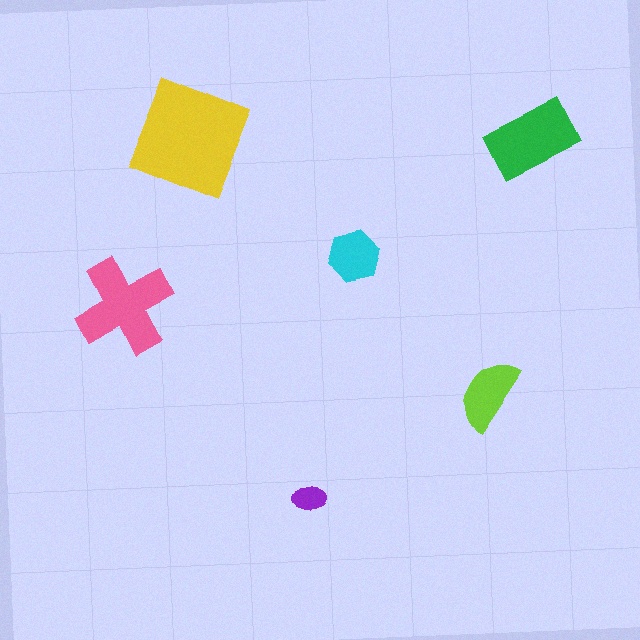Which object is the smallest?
The purple ellipse.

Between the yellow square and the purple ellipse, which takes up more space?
The yellow square.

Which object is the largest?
The yellow square.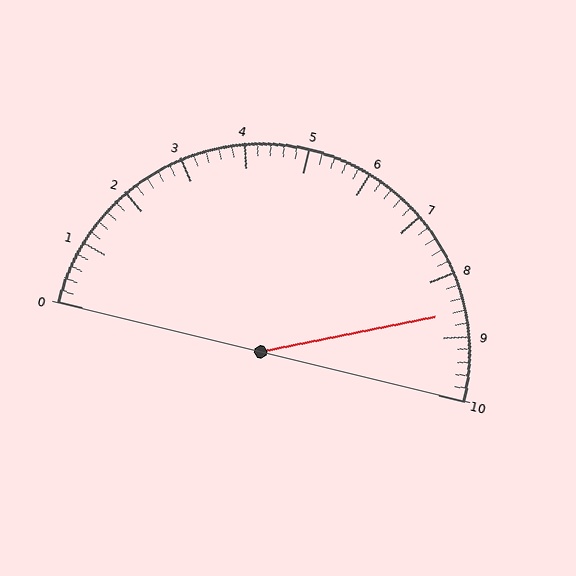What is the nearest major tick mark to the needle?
The nearest major tick mark is 9.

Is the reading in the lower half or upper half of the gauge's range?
The reading is in the upper half of the range (0 to 10).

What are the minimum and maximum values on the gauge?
The gauge ranges from 0 to 10.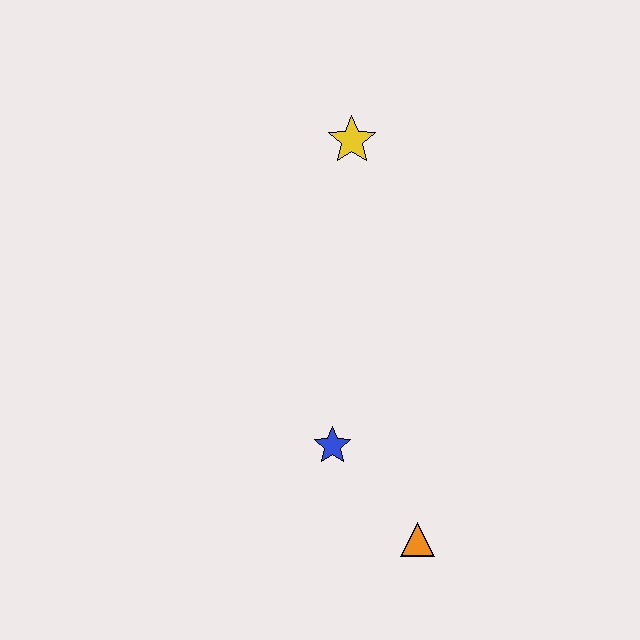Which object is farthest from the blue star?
The yellow star is farthest from the blue star.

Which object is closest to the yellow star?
The blue star is closest to the yellow star.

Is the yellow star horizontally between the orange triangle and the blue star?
Yes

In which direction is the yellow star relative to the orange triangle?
The yellow star is above the orange triangle.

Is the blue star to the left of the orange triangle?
Yes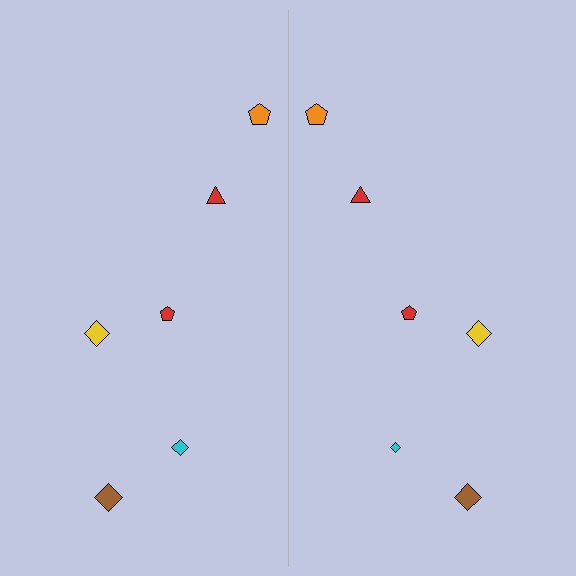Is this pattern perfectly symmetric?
No, the pattern is not perfectly symmetric. The cyan diamond on the right side has a different size than its mirror counterpart.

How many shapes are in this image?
There are 12 shapes in this image.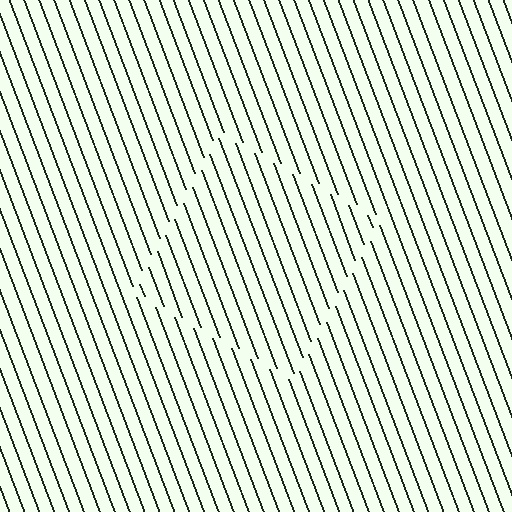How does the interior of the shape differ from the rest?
The interior of the shape contains the same grating, shifted by half a period — the contour is defined by the phase discontinuity where line-ends from the inner and outer gratings abut.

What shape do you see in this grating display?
An illusory square. The interior of the shape contains the same grating, shifted by half a period — the contour is defined by the phase discontinuity where line-ends from the inner and outer gratings abut.